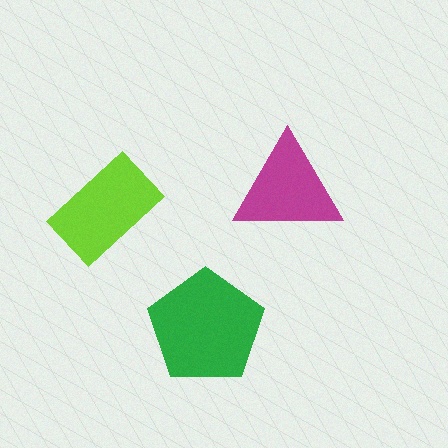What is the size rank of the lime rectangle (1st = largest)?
2nd.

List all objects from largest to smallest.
The green pentagon, the lime rectangle, the magenta triangle.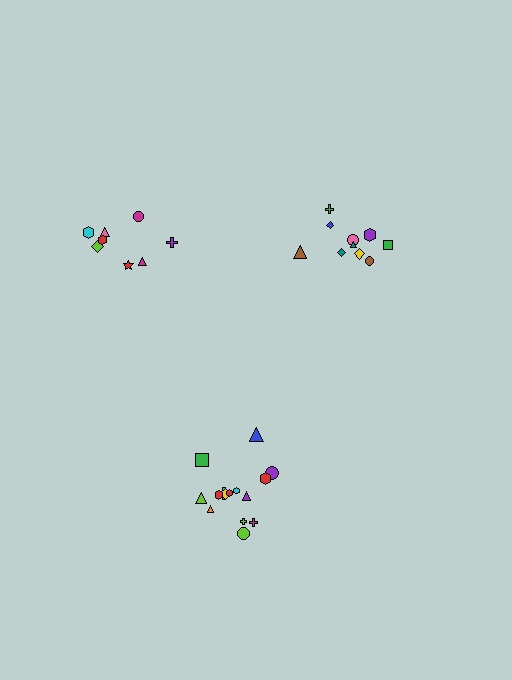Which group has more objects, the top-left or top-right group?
The top-right group.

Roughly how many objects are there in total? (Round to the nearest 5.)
Roughly 35 objects in total.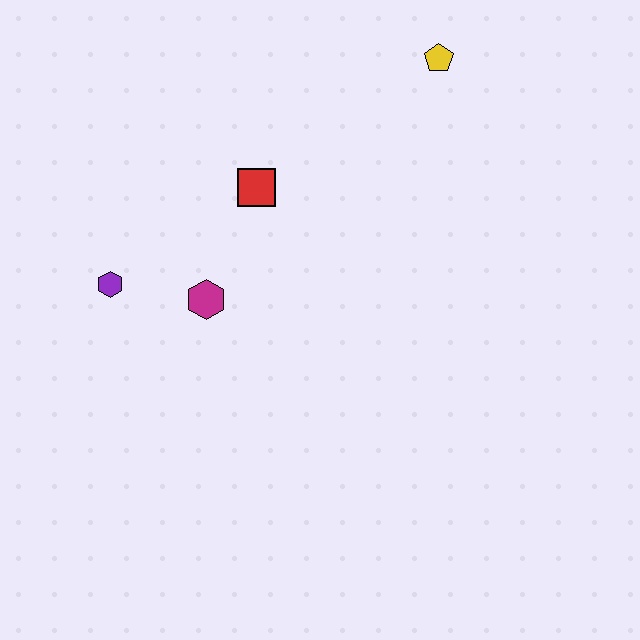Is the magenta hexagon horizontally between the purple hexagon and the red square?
Yes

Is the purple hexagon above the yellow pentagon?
No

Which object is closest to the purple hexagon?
The magenta hexagon is closest to the purple hexagon.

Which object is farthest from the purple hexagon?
The yellow pentagon is farthest from the purple hexagon.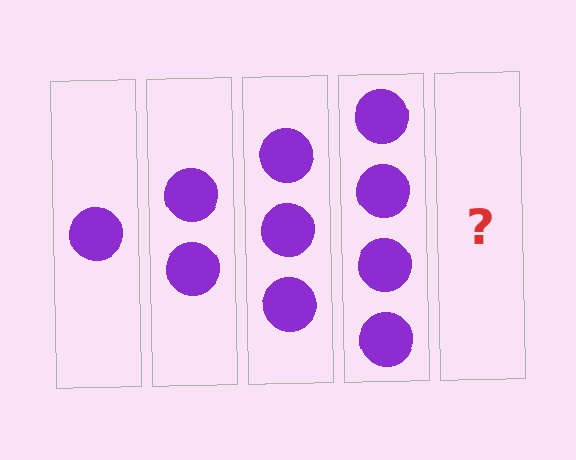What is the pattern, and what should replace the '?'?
The pattern is that each step adds one more circle. The '?' should be 5 circles.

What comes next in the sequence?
The next element should be 5 circles.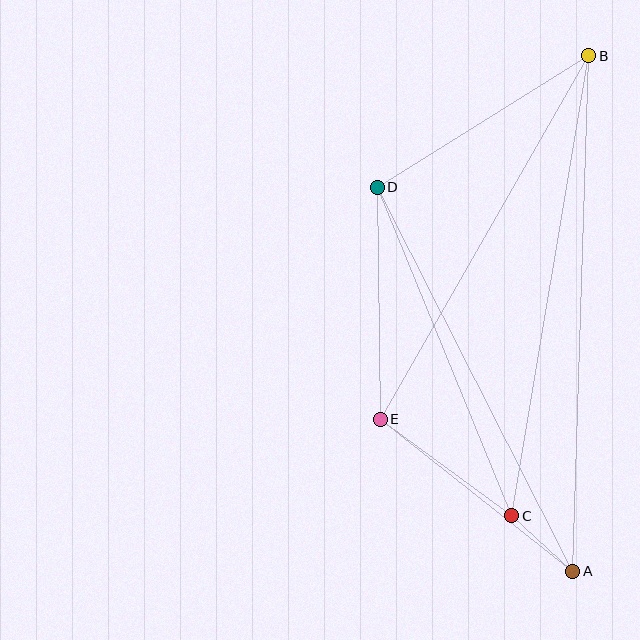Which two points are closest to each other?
Points A and C are closest to each other.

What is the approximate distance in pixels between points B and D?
The distance between B and D is approximately 249 pixels.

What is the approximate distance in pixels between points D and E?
The distance between D and E is approximately 232 pixels.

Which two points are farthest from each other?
Points A and B are farthest from each other.